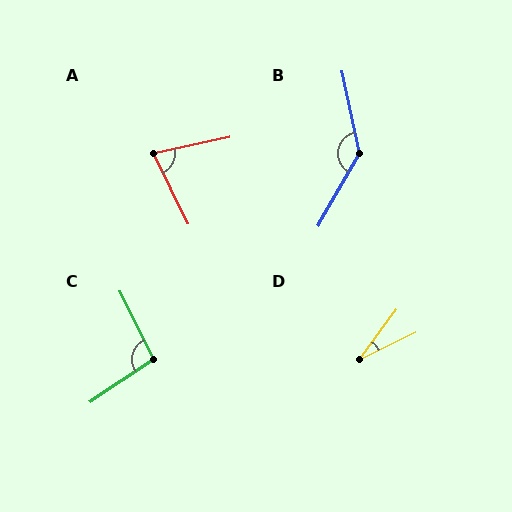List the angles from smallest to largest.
D (28°), A (77°), C (98°), B (138°).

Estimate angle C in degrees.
Approximately 98 degrees.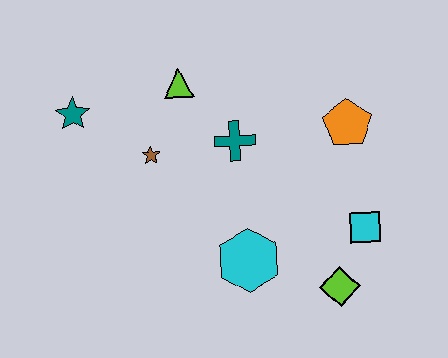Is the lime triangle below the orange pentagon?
No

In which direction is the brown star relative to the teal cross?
The brown star is to the left of the teal cross.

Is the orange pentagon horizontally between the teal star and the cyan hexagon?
No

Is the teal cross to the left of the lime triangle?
No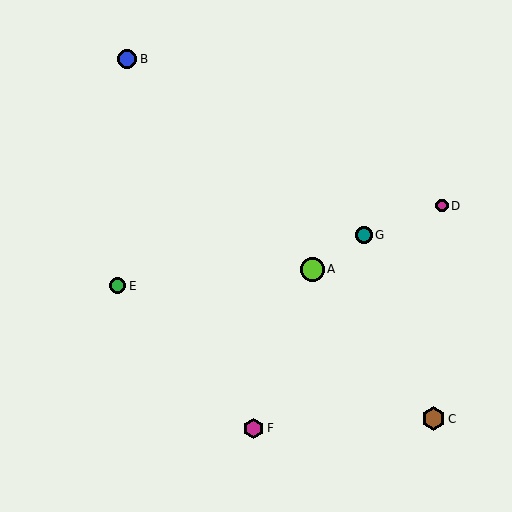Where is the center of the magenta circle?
The center of the magenta circle is at (442, 206).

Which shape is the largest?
The brown hexagon (labeled C) is the largest.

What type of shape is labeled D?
Shape D is a magenta circle.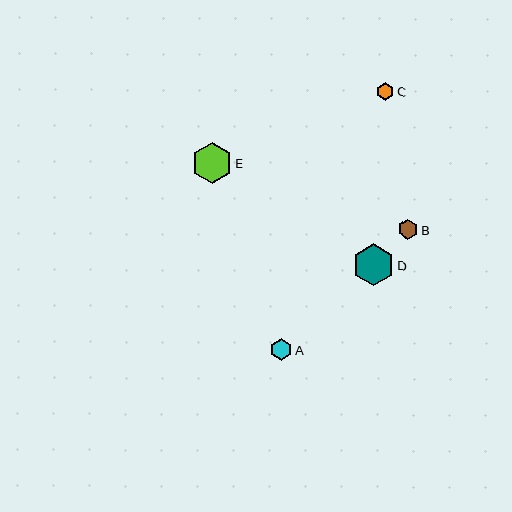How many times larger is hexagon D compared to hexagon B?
Hexagon D is approximately 2.1 times the size of hexagon B.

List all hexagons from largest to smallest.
From largest to smallest: D, E, A, B, C.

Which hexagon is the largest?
Hexagon D is the largest with a size of approximately 42 pixels.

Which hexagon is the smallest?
Hexagon C is the smallest with a size of approximately 17 pixels.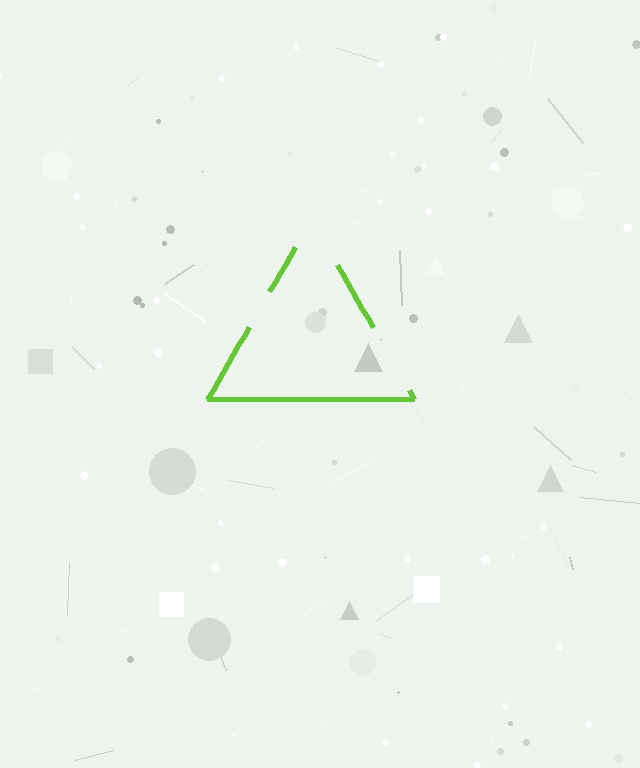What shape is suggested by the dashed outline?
The dashed outline suggests a triangle.